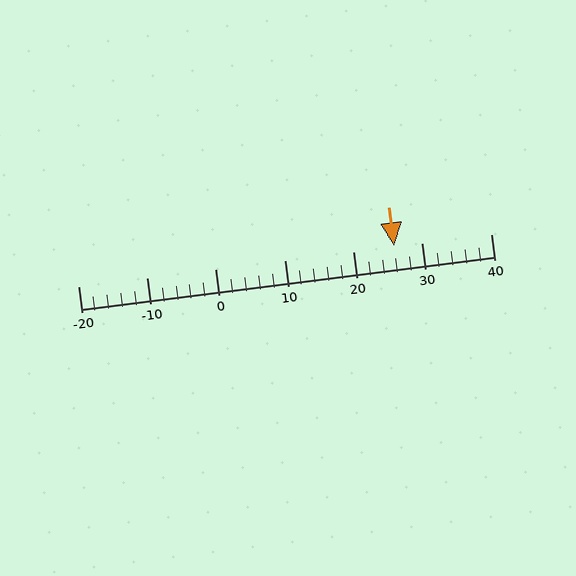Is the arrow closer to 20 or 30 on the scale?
The arrow is closer to 30.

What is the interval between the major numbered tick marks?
The major tick marks are spaced 10 units apart.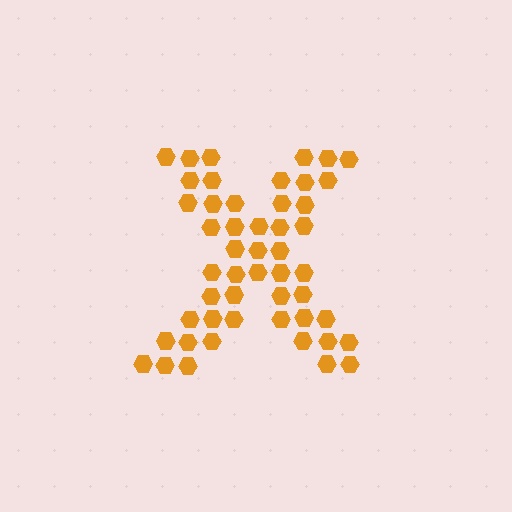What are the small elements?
The small elements are hexagons.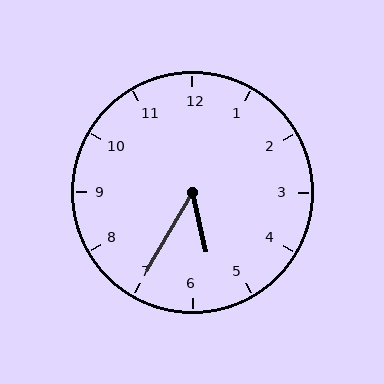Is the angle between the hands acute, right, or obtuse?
It is acute.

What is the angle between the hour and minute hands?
Approximately 42 degrees.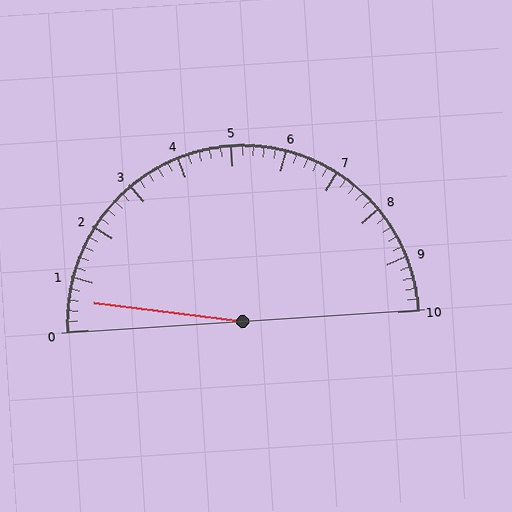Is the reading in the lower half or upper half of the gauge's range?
The reading is in the lower half of the range (0 to 10).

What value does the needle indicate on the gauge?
The needle indicates approximately 0.6.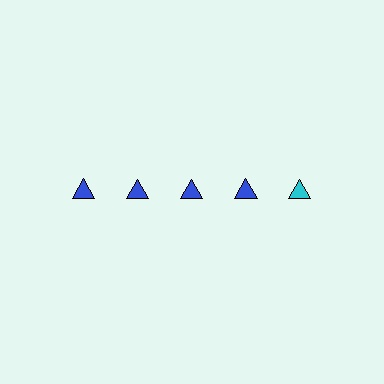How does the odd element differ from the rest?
It has a different color: cyan instead of blue.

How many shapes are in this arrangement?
There are 5 shapes arranged in a grid pattern.